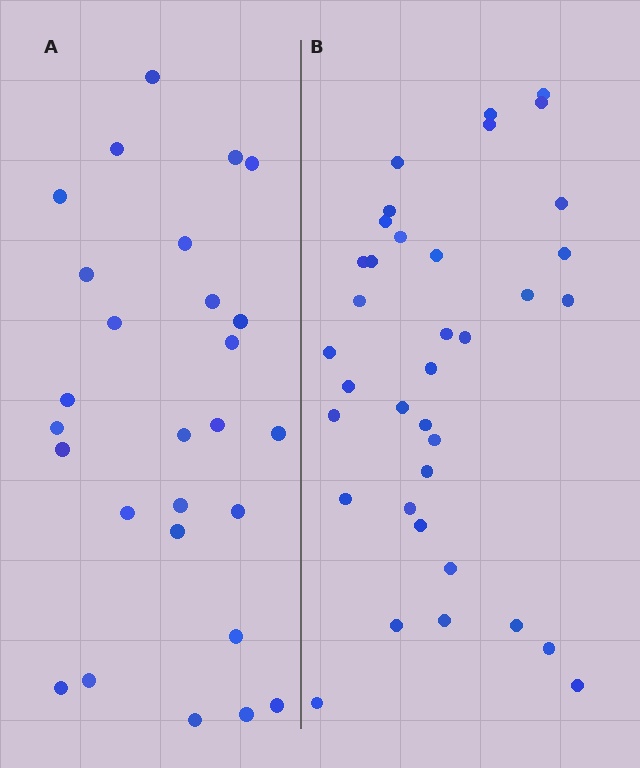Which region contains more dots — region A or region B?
Region B (the right region) has more dots.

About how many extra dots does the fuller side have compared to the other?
Region B has roughly 8 or so more dots than region A.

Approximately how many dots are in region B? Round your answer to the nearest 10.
About 40 dots. (The exact count is 36, which rounds to 40.)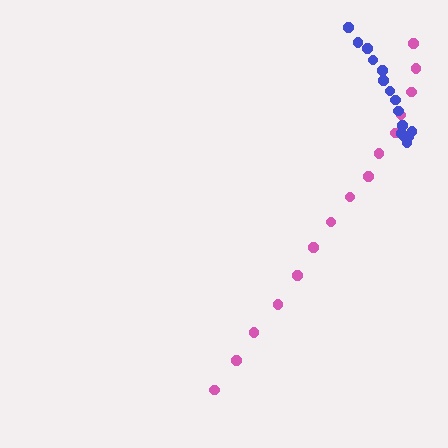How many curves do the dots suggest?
There are 2 distinct paths.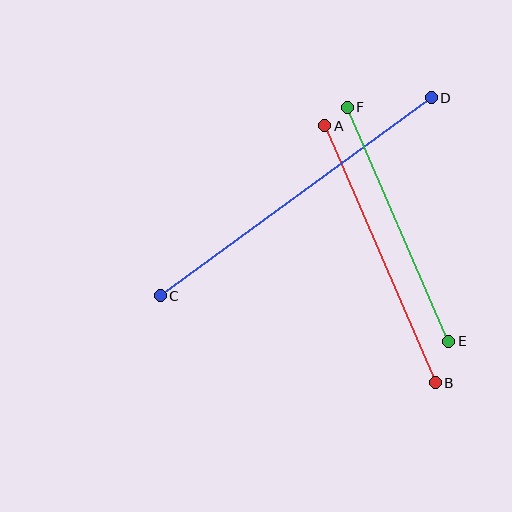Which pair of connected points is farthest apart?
Points C and D are farthest apart.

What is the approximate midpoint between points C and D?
The midpoint is at approximately (296, 197) pixels.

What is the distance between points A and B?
The distance is approximately 280 pixels.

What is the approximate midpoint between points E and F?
The midpoint is at approximately (398, 224) pixels.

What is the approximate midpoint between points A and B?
The midpoint is at approximately (380, 254) pixels.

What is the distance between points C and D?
The distance is approximately 336 pixels.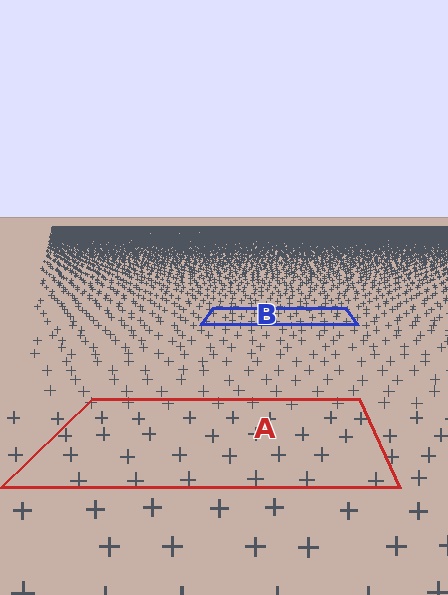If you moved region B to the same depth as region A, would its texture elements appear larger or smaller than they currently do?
They would appear larger. At a closer depth, the same texture elements are projected at a bigger on-screen size.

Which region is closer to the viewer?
Region A is closer. The texture elements there are larger and more spread out.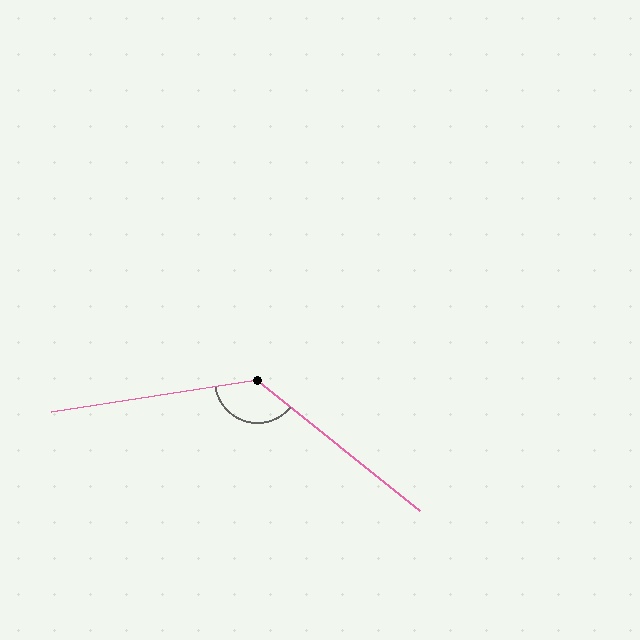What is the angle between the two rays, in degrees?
Approximately 132 degrees.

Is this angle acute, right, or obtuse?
It is obtuse.